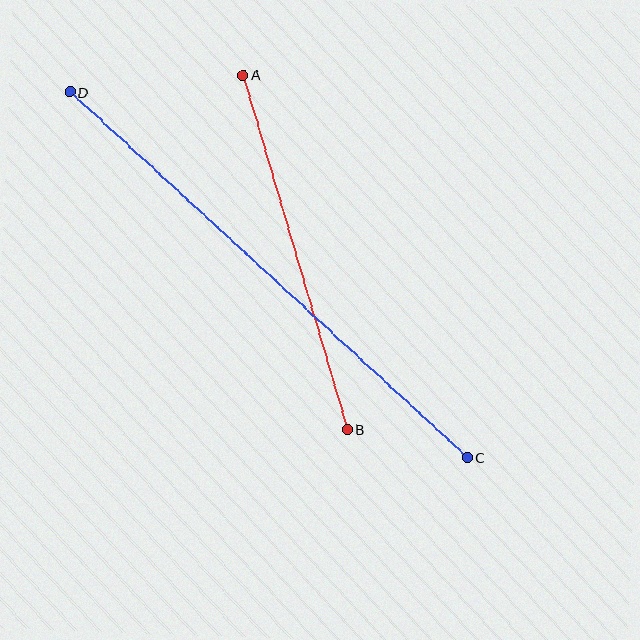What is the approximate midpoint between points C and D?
The midpoint is at approximately (268, 275) pixels.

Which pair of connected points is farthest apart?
Points C and D are farthest apart.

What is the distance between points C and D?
The distance is approximately 540 pixels.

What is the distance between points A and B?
The distance is approximately 369 pixels.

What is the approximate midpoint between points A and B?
The midpoint is at approximately (295, 252) pixels.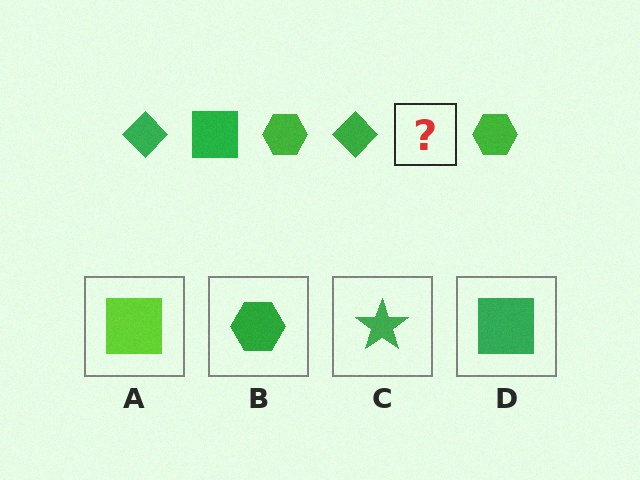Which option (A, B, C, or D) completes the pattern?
D.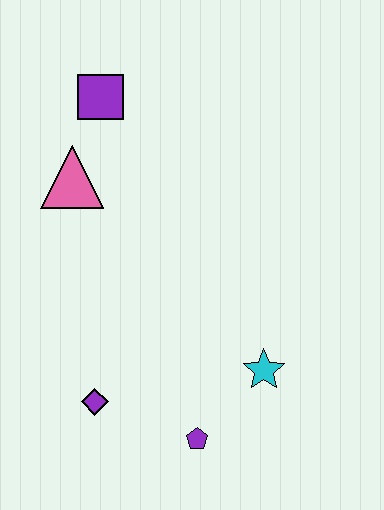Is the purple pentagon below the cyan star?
Yes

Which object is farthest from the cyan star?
The purple square is farthest from the cyan star.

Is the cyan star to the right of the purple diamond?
Yes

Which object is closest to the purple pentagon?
The cyan star is closest to the purple pentagon.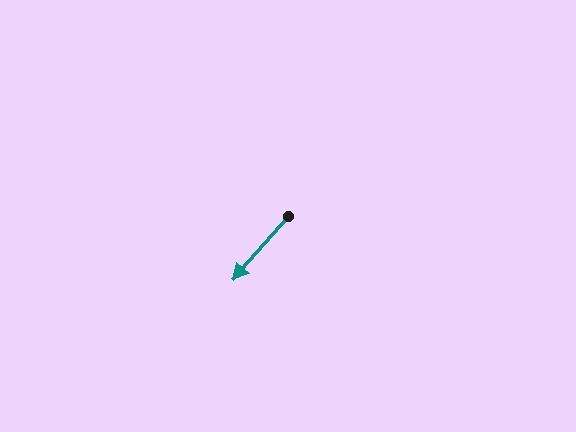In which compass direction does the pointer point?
Southwest.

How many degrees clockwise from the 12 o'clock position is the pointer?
Approximately 221 degrees.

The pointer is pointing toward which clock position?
Roughly 7 o'clock.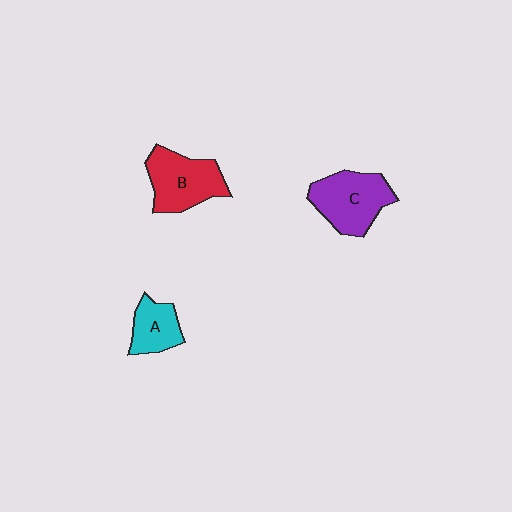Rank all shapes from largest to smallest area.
From largest to smallest: C (purple), B (red), A (cyan).